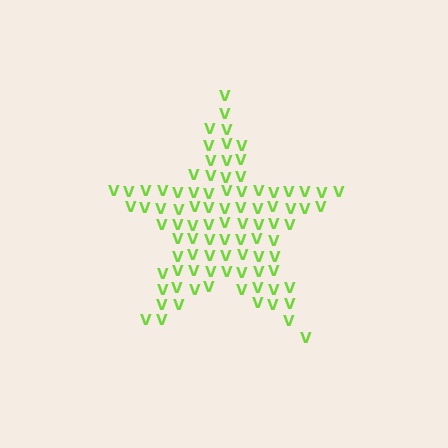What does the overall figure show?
The overall figure shows a star.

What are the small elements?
The small elements are letter V's.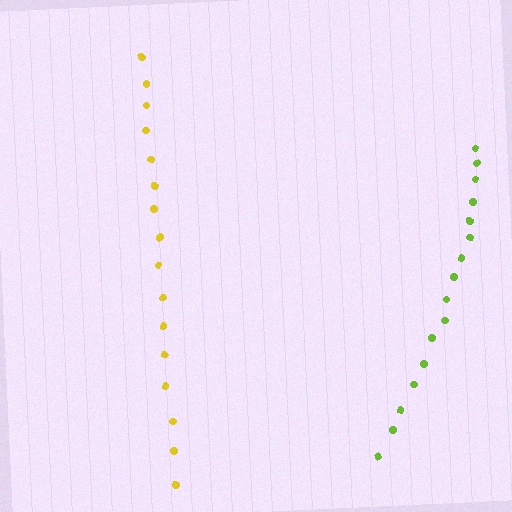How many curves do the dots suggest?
There are 2 distinct paths.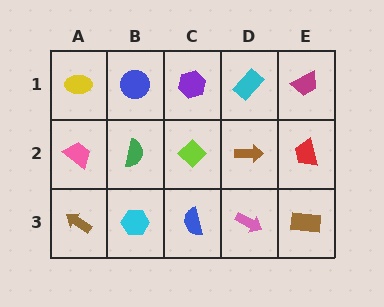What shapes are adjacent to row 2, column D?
A cyan rectangle (row 1, column D), a pink arrow (row 3, column D), a lime diamond (row 2, column C), a red trapezoid (row 2, column E).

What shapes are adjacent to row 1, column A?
A pink trapezoid (row 2, column A), a blue circle (row 1, column B).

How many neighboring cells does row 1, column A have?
2.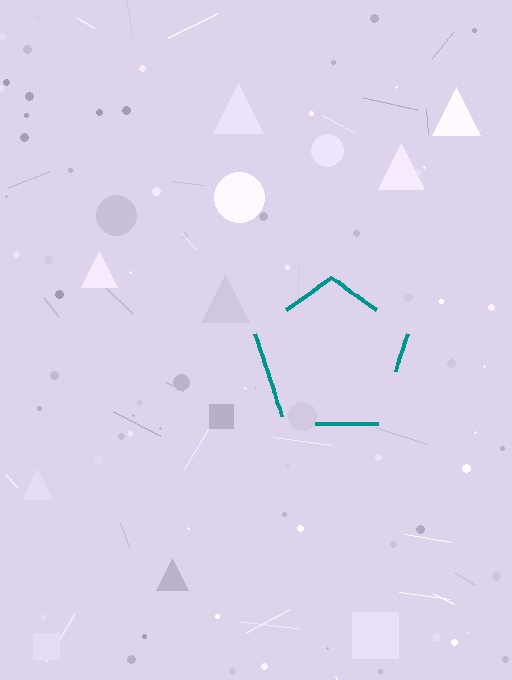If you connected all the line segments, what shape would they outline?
They would outline a pentagon.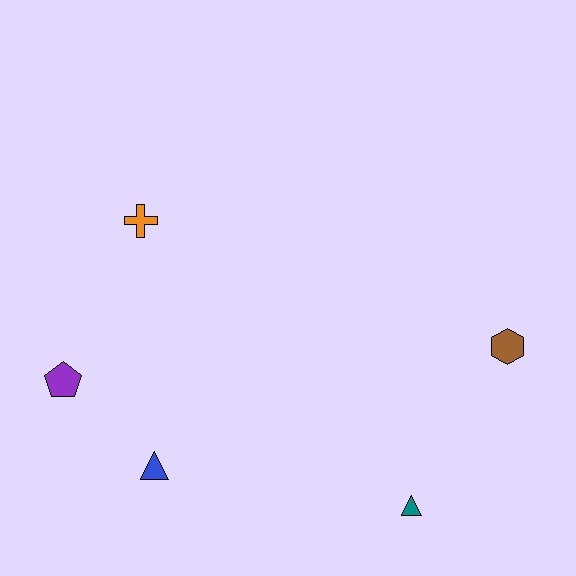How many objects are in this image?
There are 5 objects.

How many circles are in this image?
There are no circles.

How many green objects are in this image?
There are no green objects.